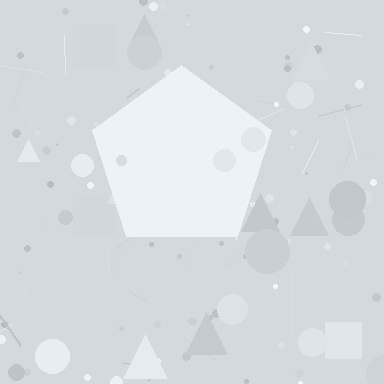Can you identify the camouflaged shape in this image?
The camouflaged shape is a pentagon.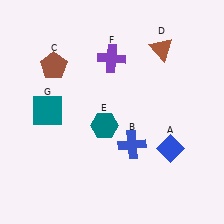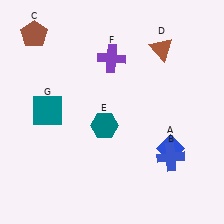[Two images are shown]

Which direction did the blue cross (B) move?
The blue cross (B) moved right.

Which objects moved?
The objects that moved are: the blue cross (B), the brown pentagon (C).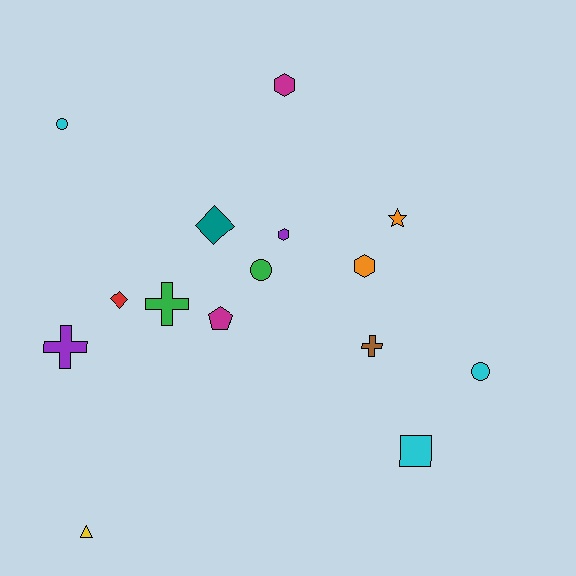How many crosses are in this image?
There are 3 crosses.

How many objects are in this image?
There are 15 objects.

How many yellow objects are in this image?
There is 1 yellow object.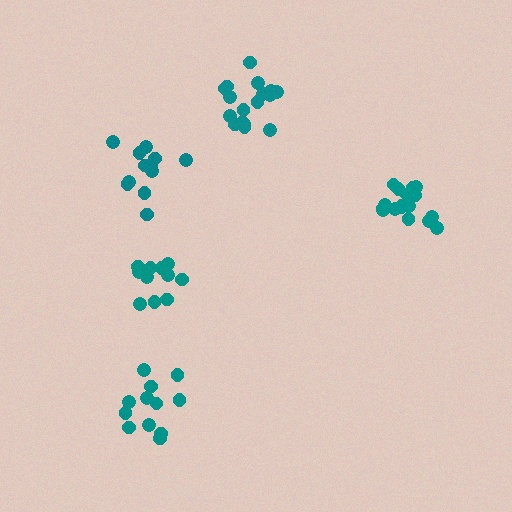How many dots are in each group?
Group 1: 17 dots, Group 2: 12 dots, Group 3: 12 dots, Group 4: 11 dots, Group 5: 17 dots (69 total).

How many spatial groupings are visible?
There are 5 spatial groupings.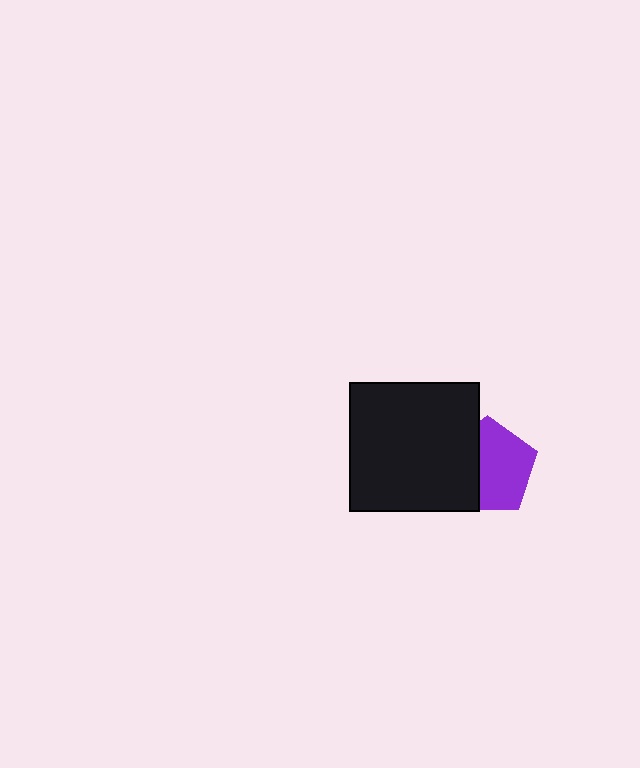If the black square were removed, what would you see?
You would see the complete purple pentagon.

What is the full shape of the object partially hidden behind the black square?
The partially hidden object is a purple pentagon.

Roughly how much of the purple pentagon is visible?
About half of it is visible (roughly 62%).